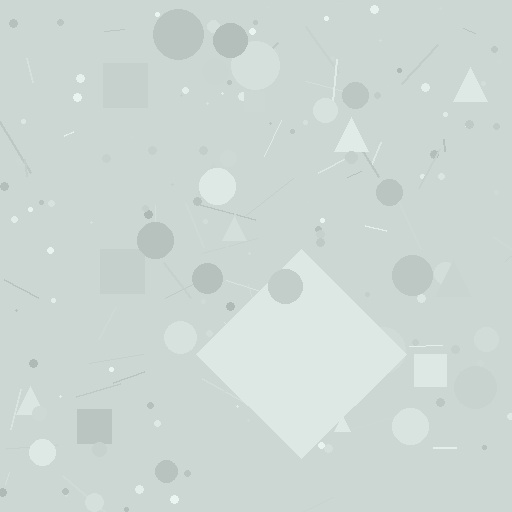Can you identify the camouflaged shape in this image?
The camouflaged shape is a diamond.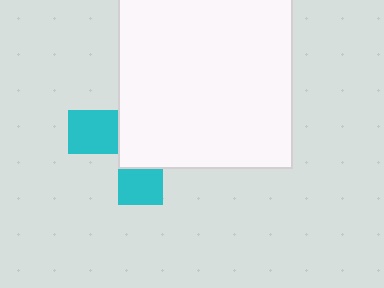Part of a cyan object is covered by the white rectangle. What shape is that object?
It is a cross.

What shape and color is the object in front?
The object in front is a white rectangle.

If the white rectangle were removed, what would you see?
You would see the complete cyan cross.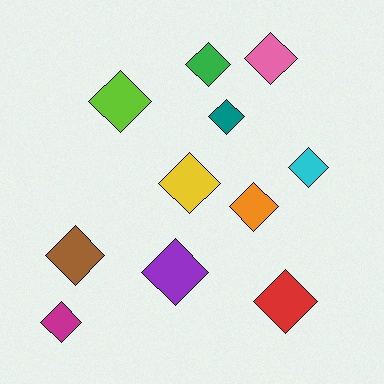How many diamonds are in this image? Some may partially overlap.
There are 11 diamonds.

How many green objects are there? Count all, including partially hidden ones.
There is 1 green object.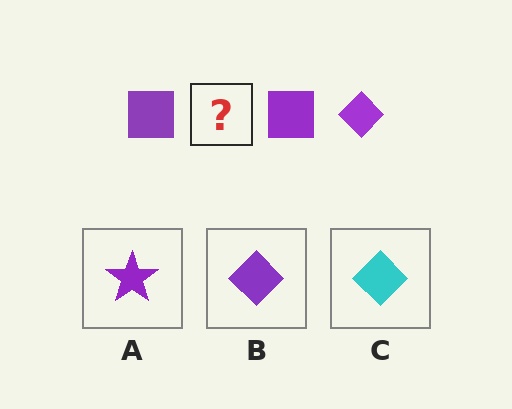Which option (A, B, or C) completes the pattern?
B.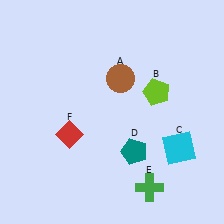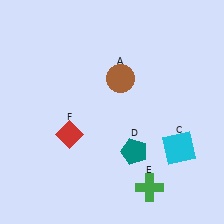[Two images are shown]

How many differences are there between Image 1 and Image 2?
There is 1 difference between the two images.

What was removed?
The lime pentagon (B) was removed in Image 2.